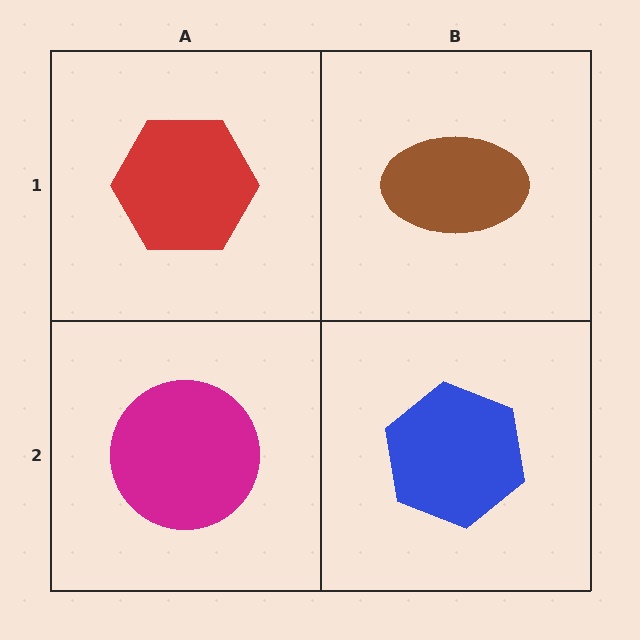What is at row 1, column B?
A brown ellipse.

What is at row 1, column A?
A red hexagon.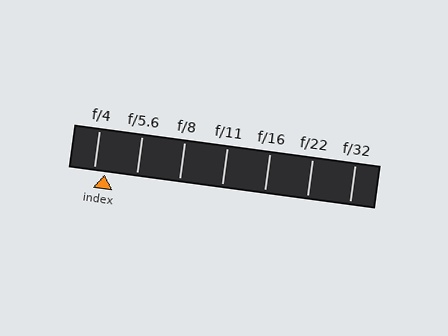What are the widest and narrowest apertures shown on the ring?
The widest aperture shown is f/4 and the narrowest is f/32.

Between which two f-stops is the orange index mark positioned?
The index mark is between f/4 and f/5.6.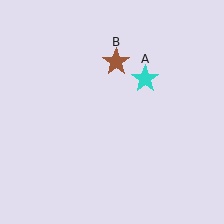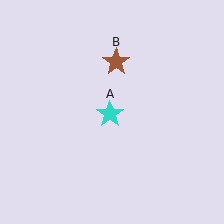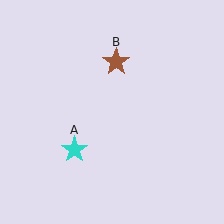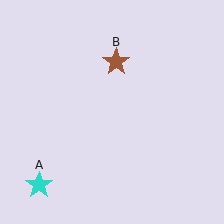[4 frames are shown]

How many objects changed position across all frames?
1 object changed position: cyan star (object A).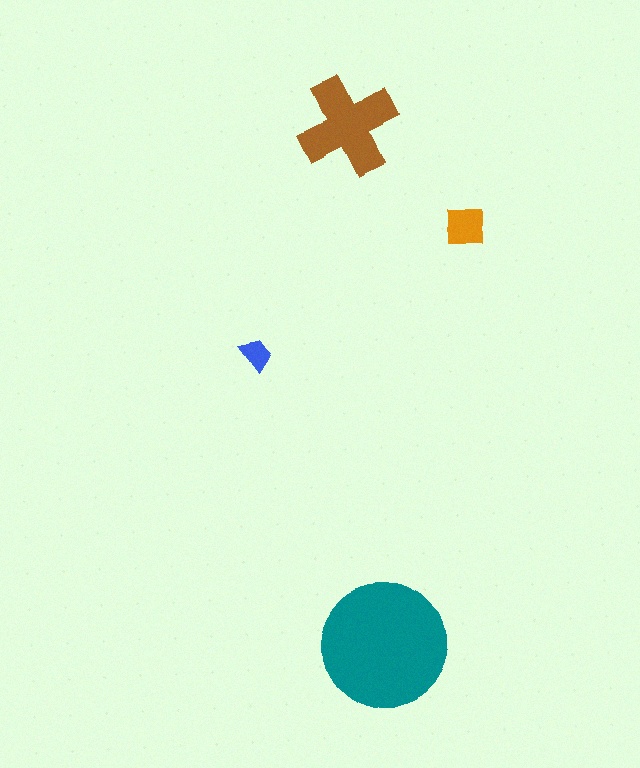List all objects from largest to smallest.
The teal circle, the brown cross, the orange square, the blue trapezoid.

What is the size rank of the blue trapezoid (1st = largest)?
4th.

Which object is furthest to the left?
The blue trapezoid is leftmost.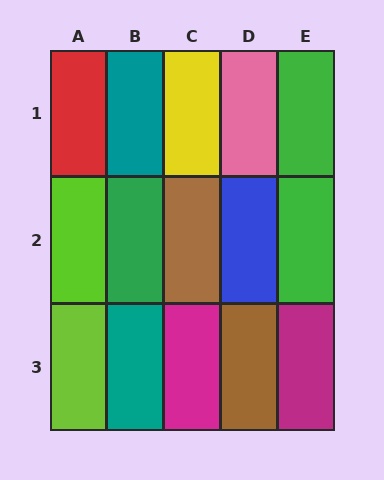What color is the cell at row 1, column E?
Green.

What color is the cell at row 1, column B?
Teal.